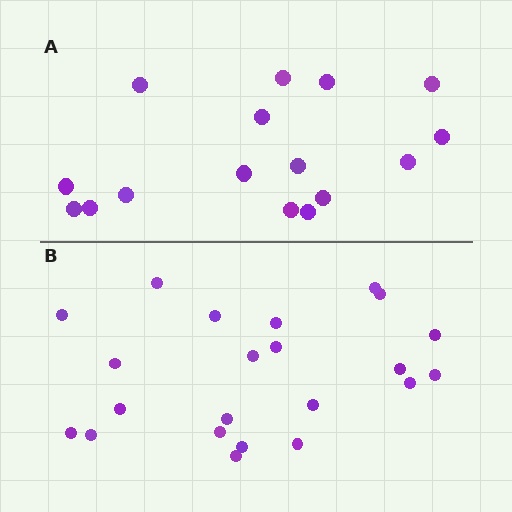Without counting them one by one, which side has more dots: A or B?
Region B (the bottom region) has more dots.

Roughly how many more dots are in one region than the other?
Region B has about 6 more dots than region A.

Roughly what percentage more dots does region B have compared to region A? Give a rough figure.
About 40% more.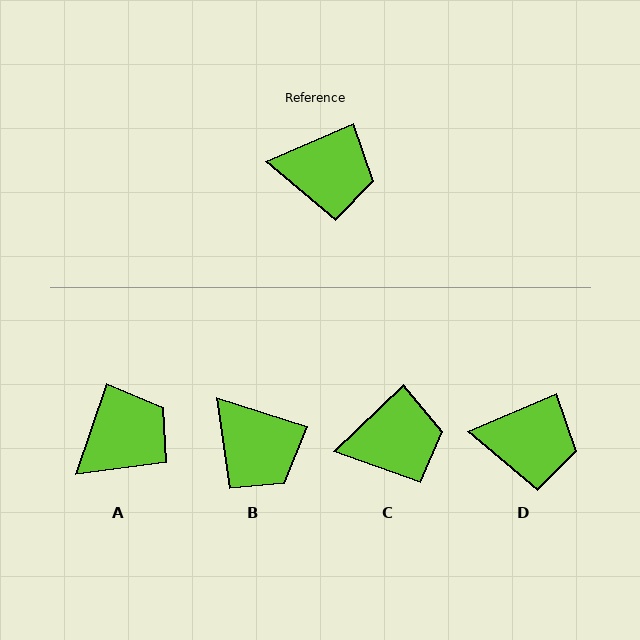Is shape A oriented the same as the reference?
No, it is off by about 47 degrees.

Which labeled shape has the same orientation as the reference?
D.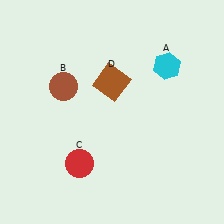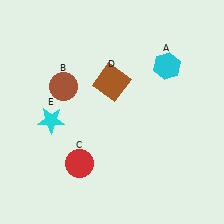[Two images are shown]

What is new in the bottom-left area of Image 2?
A cyan star (E) was added in the bottom-left area of Image 2.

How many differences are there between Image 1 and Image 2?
There is 1 difference between the two images.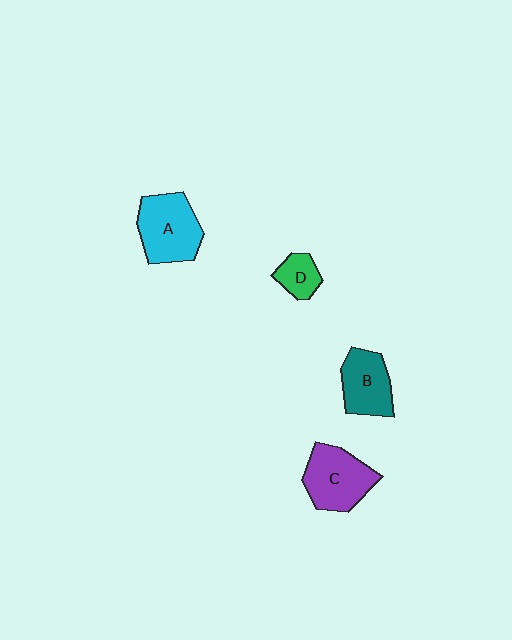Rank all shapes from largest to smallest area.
From largest to smallest: A (cyan), C (purple), B (teal), D (green).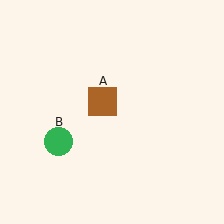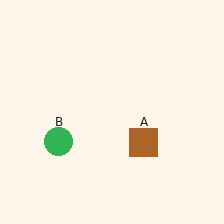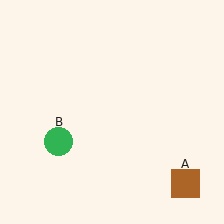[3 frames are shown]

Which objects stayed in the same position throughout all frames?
Green circle (object B) remained stationary.